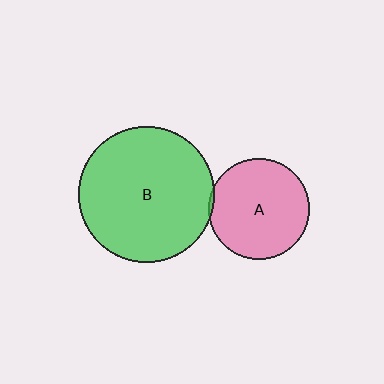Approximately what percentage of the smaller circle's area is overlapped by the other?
Approximately 5%.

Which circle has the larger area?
Circle B (green).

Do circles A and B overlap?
Yes.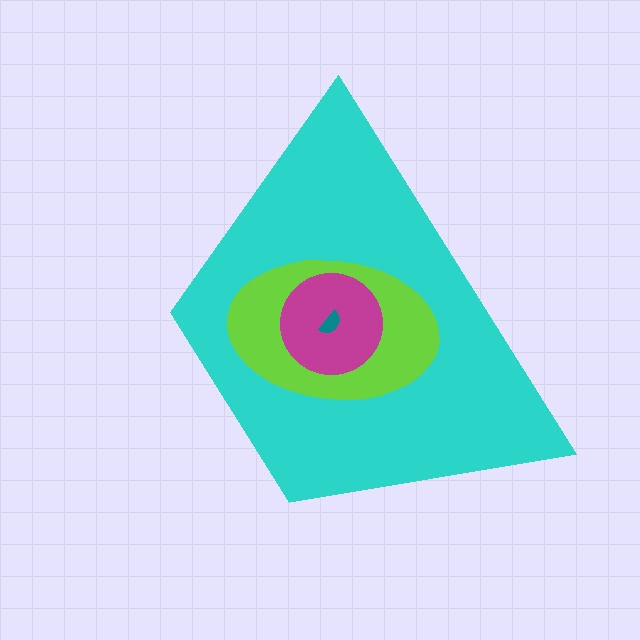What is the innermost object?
The teal semicircle.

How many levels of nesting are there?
4.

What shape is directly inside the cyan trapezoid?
The lime ellipse.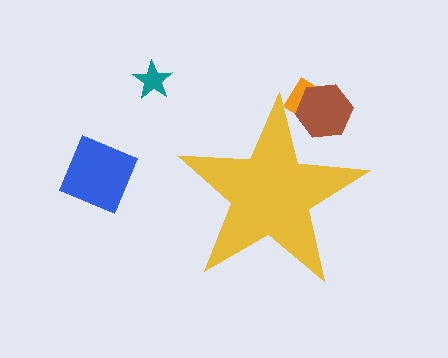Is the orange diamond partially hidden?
Yes, the orange diamond is partially hidden behind the yellow star.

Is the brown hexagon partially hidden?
Yes, the brown hexagon is partially hidden behind the yellow star.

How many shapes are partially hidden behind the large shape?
2 shapes are partially hidden.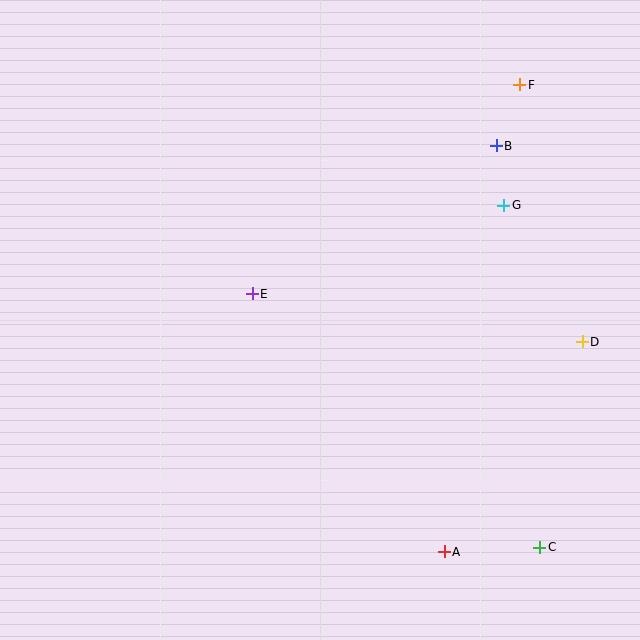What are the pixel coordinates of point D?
Point D is at (582, 342).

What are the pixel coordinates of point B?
Point B is at (496, 146).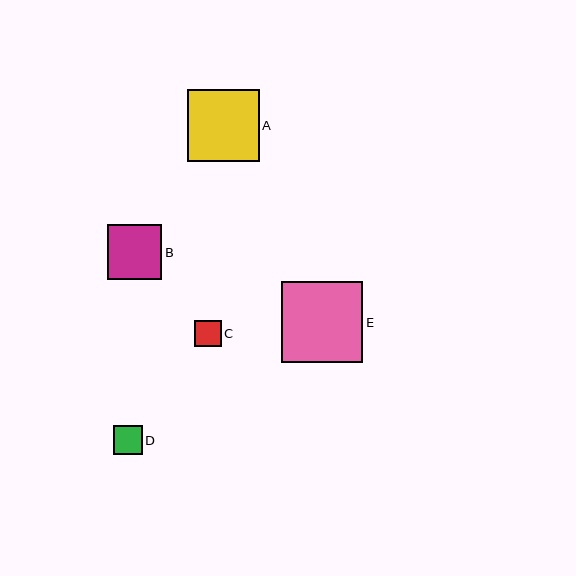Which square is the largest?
Square E is the largest with a size of approximately 82 pixels.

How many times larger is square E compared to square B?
Square E is approximately 1.5 times the size of square B.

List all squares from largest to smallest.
From largest to smallest: E, A, B, D, C.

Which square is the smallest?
Square C is the smallest with a size of approximately 27 pixels.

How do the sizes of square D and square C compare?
Square D and square C are approximately the same size.